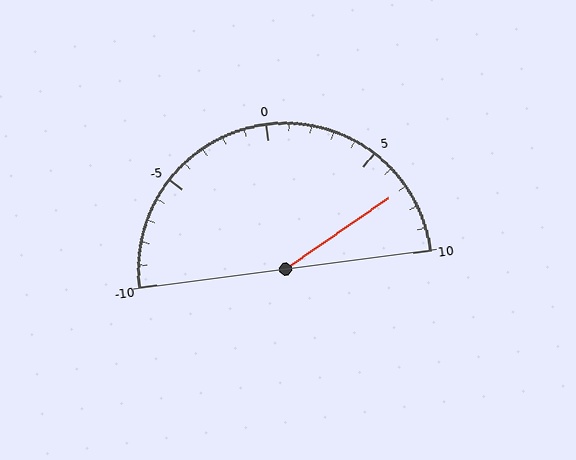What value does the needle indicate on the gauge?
The needle indicates approximately 7.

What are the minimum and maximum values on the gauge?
The gauge ranges from -10 to 10.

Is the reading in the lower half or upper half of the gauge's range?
The reading is in the upper half of the range (-10 to 10).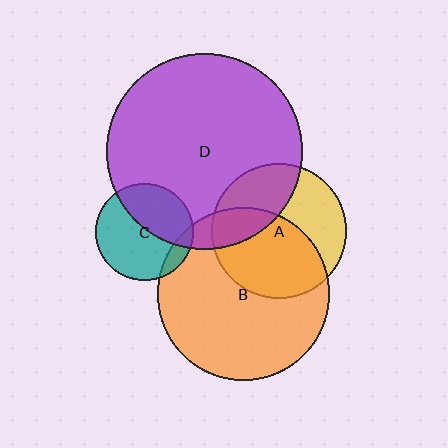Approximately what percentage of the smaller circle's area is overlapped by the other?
Approximately 40%.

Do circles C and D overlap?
Yes.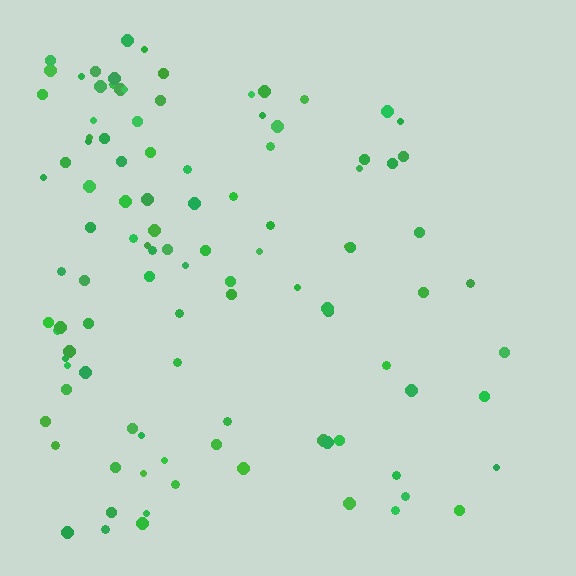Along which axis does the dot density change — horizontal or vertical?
Horizontal.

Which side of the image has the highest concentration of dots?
The left.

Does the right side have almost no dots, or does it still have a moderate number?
Still a moderate number, just noticeably fewer than the left.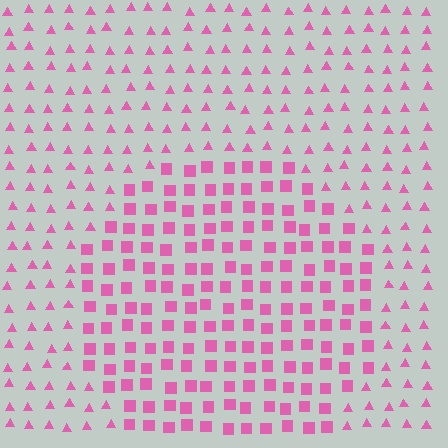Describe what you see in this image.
The image is filled with small pink elements arranged in a uniform grid. A circle-shaped region contains squares, while the surrounding area contains triangles. The boundary is defined purely by the change in element shape.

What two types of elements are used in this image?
The image uses squares inside the circle region and triangles outside it.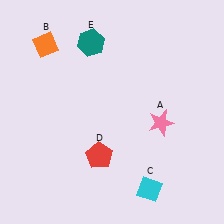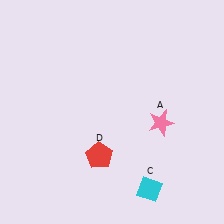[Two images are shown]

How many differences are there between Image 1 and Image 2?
There are 2 differences between the two images.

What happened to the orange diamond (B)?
The orange diamond (B) was removed in Image 2. It was in the top-left area of Image 1.